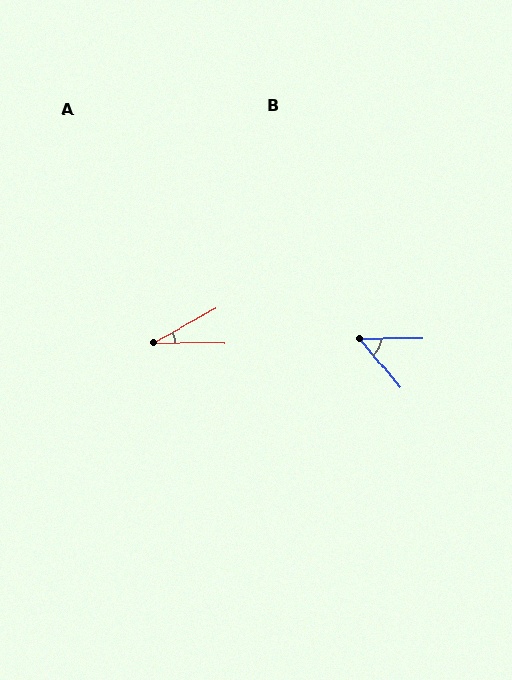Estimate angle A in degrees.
Approximately 28 degrees.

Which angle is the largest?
B, at approximately 51 degrees.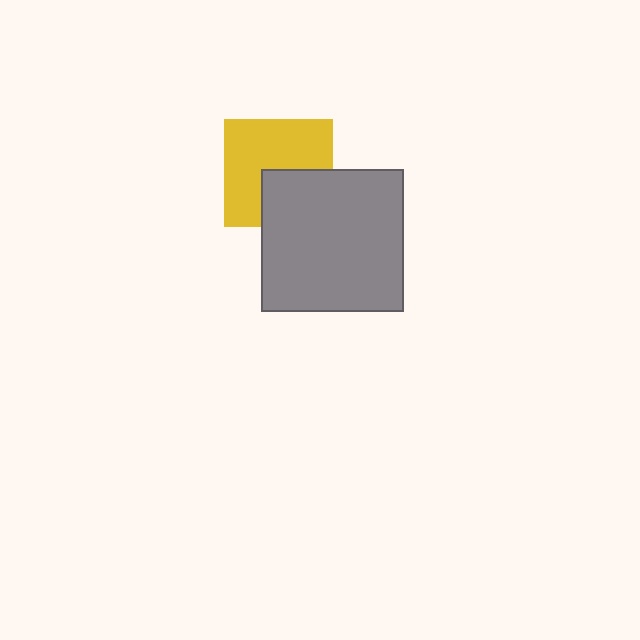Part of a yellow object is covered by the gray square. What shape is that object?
It is a square.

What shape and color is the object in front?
The object in front is a gray square.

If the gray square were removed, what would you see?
You would see the complete yellow square.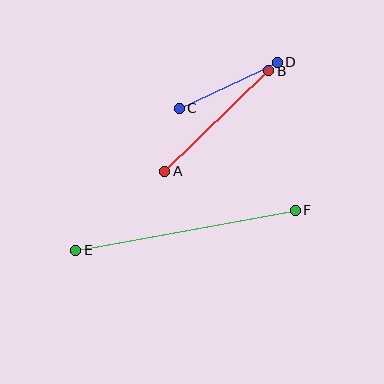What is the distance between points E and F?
The distance is approximately 223 pixels.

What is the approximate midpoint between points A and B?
The midpoint is at approximately (217, 121) pixels.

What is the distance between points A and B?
The distance is approximately 145 pixels.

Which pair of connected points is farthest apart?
Points E and F are farthest apart.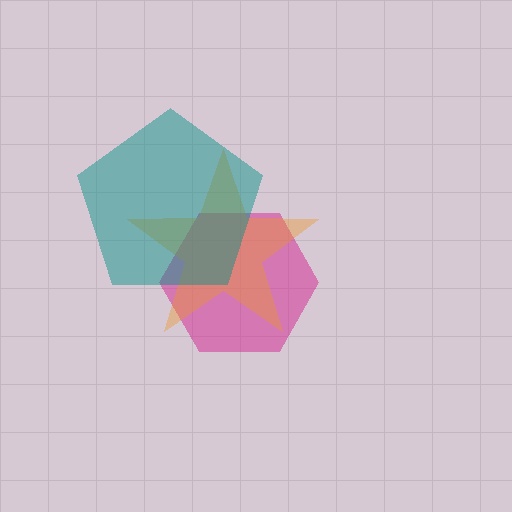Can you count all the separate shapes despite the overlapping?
Yes, there are 3 separate shapes.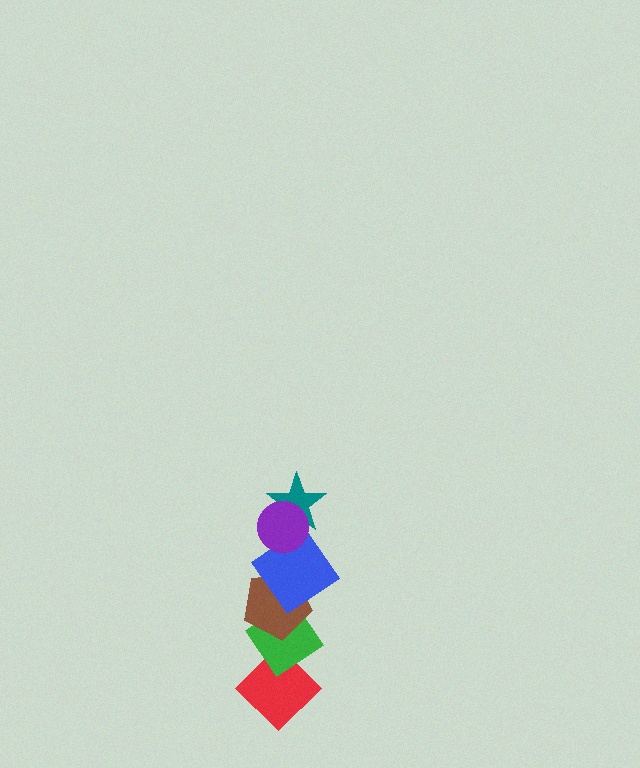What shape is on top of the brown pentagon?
The blue diamond is on top of the brown pentagon.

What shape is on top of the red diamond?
The green diamond is on top of the red diamond.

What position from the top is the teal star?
The teal star is 2nd from the top.